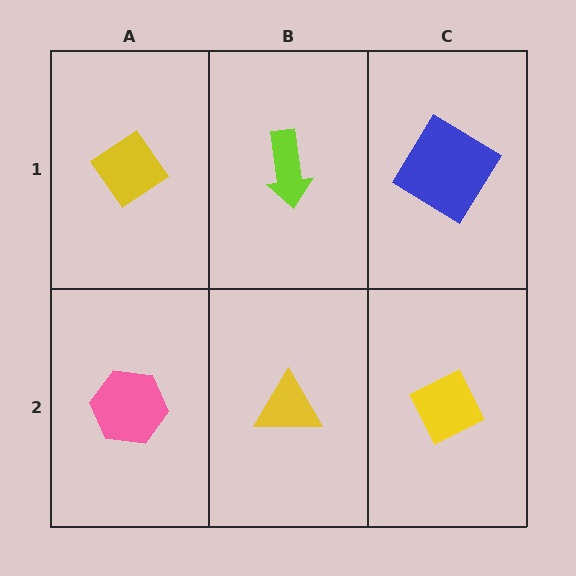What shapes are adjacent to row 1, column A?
A pink hexagon (row 2, column A), a lime arrow (row 1, column B).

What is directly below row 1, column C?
A yellow diamond.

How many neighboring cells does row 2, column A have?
2.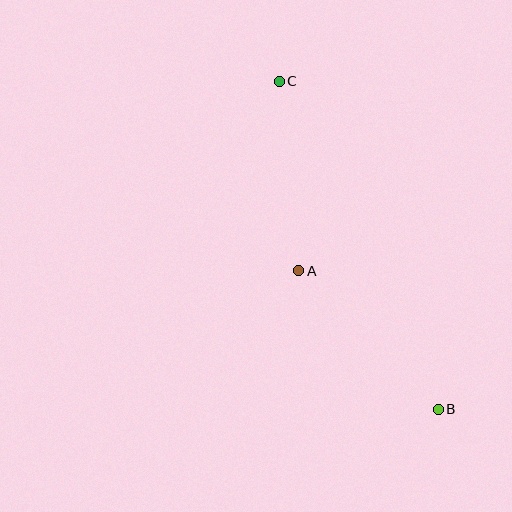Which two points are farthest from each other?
Points B and C are farthest from each other.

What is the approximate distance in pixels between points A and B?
The distance between A and B is approximately 196 pixels.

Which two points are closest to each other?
Points A and C are closest to each other.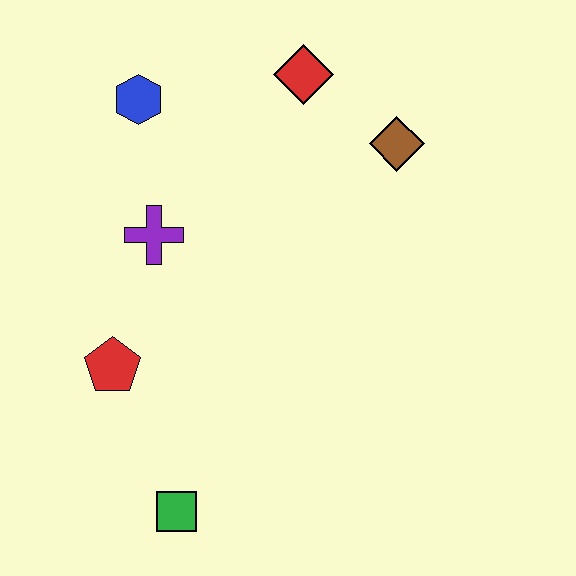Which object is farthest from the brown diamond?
The green square is farthest from the brown diamond.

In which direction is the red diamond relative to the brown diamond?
The red diamond is to the left of the brown diamond.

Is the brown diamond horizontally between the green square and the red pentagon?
No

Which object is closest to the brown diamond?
The red diamond is closest to the brown diamond.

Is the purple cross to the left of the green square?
Yes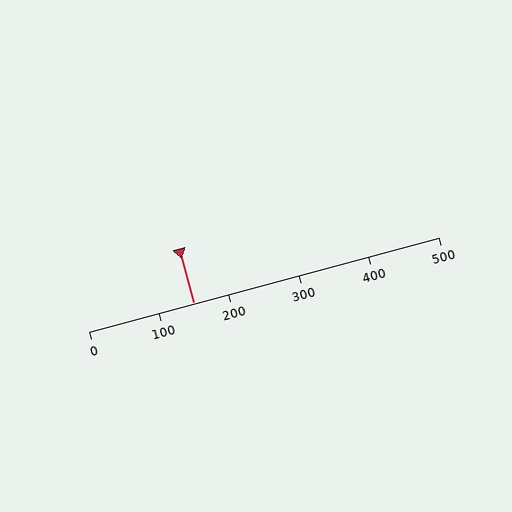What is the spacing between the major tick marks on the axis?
The major ticks are spaced 100 apart.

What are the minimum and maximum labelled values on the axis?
The axis runs from 0 to 500.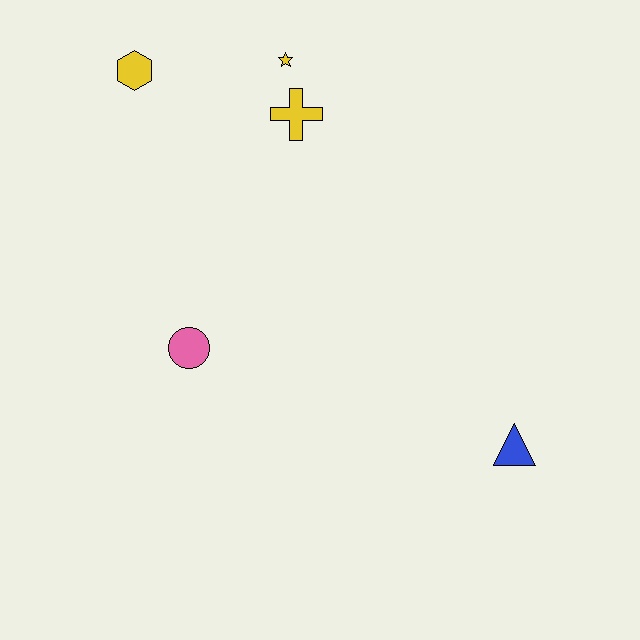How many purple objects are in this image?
There are no purple objects.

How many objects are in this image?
There are 5 objects.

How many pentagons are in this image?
There are no pentagons.